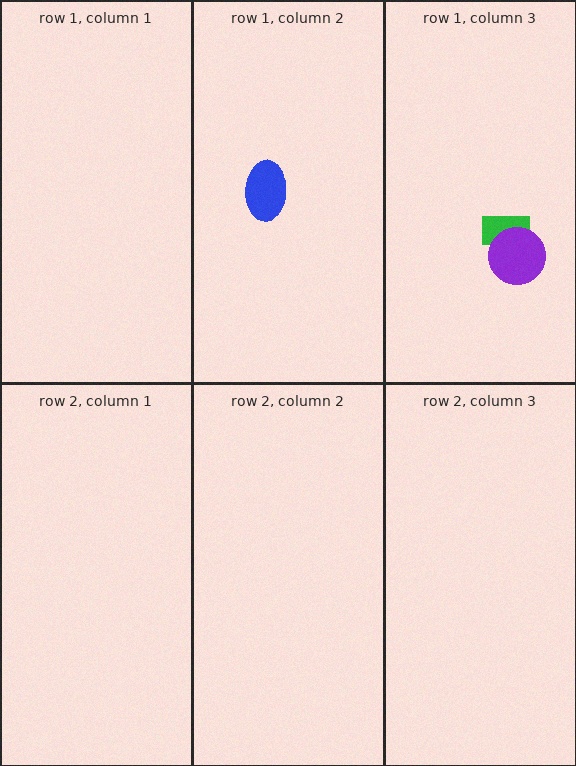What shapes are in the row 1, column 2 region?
The blue ellipse.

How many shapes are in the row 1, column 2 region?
1.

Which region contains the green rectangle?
The row 1, column 3 region.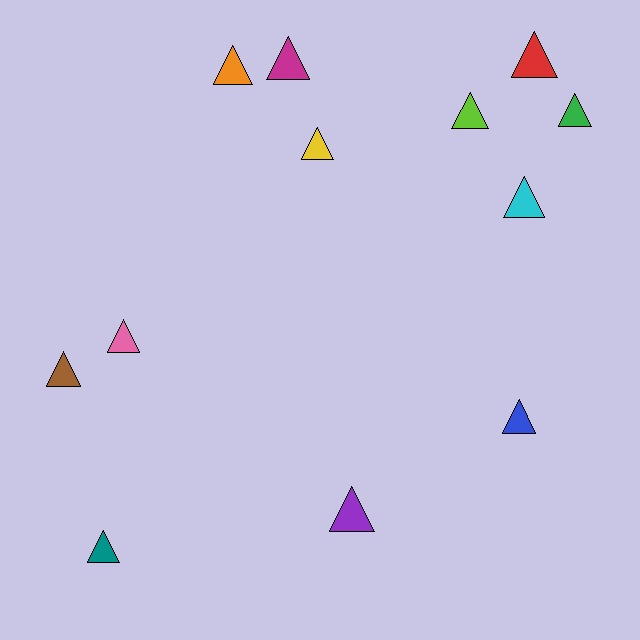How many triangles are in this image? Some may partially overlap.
There are 12 triangles.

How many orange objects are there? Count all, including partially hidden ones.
There is 1 orange object.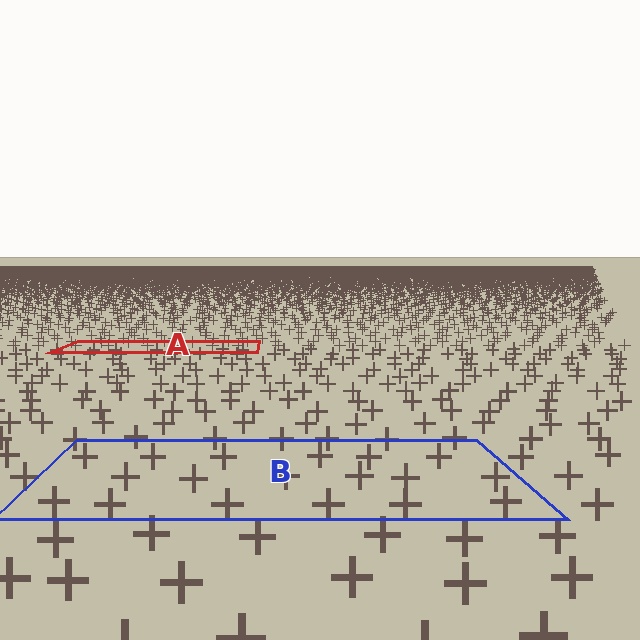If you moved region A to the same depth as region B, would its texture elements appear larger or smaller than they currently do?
They would appear larger. At a closer depth, the same texture elements are projected at a bigger on-screen size.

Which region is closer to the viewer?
Region B is closer. The texture elements there are larger and more spread out.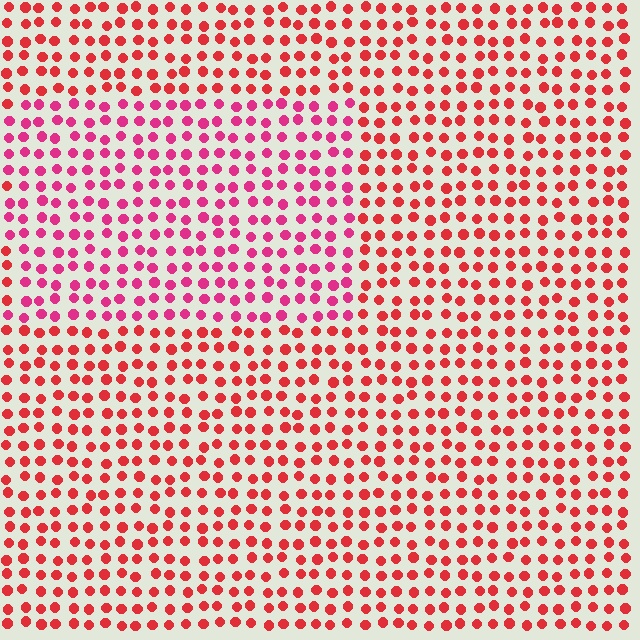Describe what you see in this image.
The image is filled with small red elements in a uniform arrangement. A rectangle-shaped region is visible where the elements are tinted to a slightly different hue, forming a subtle color boundary.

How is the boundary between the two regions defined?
The boundary is defined purely by a slight shift in hue (about 28 degrees). Spacing, size, and orientation are identical on both sides.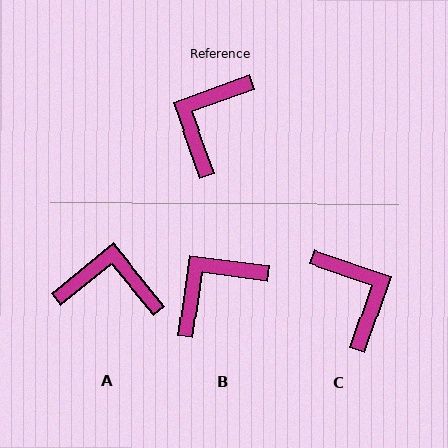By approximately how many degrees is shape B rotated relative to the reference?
Approximately 28 degrees clockwise.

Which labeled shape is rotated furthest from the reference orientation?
C, about 129 degrees away.